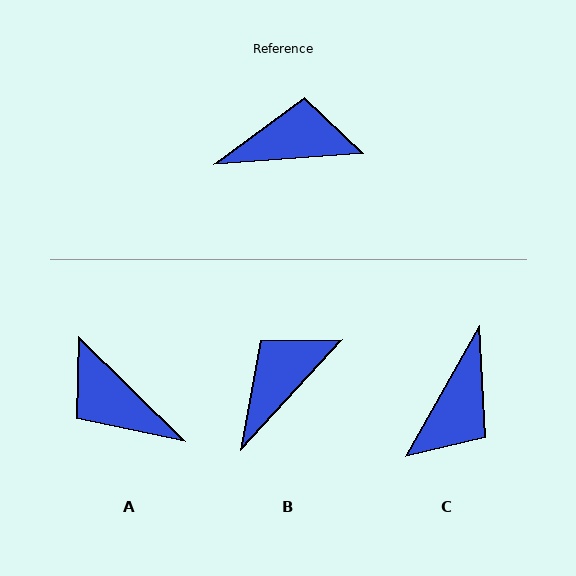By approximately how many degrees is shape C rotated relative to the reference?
Approximately 123 degrees clockwise.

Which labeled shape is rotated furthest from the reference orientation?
A, about 132 degrees away.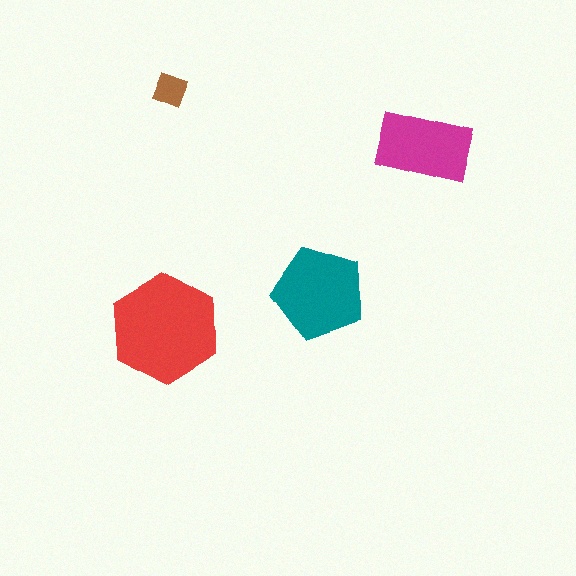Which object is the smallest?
The brown diamond.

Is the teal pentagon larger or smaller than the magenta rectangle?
Larger.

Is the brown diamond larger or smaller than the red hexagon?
Smaller.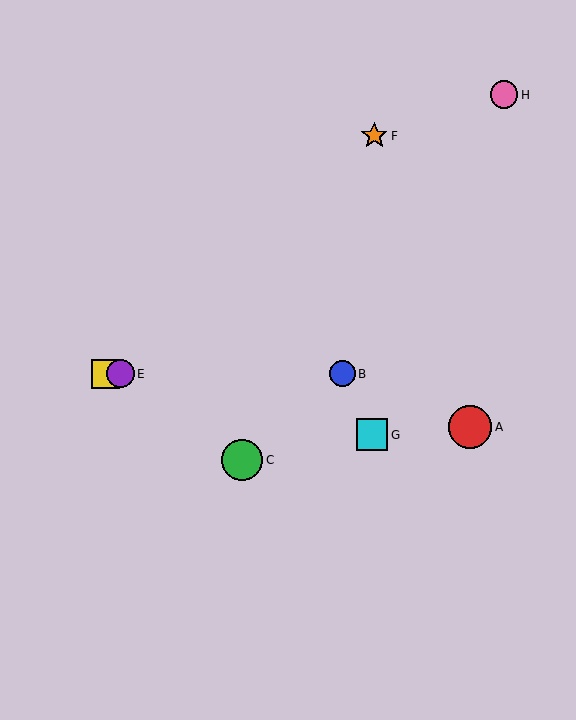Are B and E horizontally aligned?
Yes, both are at y≈374.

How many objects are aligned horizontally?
3 objects (B, D, E) are aligned horizontally.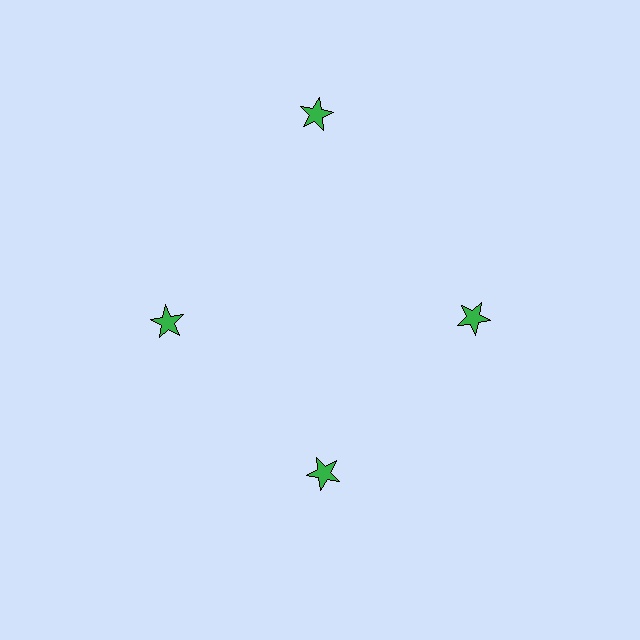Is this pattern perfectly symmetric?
No. The 4 green stars are arranged in a ring, but one element near the 12 o'clock position is pushed outward from the center, breaking the 4-fold rotational symmetry.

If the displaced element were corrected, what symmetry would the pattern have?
It would have 4-fold rotational symmetry — the pattern would map onto itself every 90 degrees.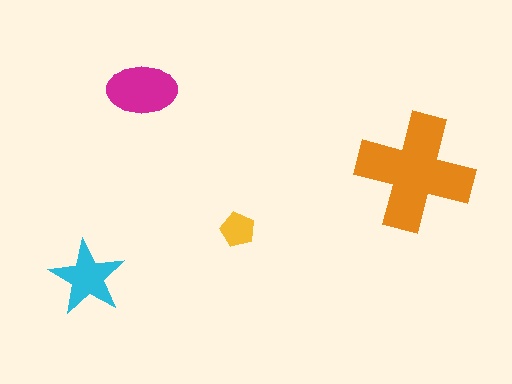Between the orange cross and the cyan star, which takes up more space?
The orange cross.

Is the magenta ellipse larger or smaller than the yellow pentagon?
Larger.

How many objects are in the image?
There are 4 objects in the image.